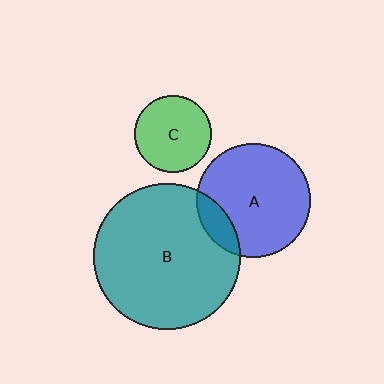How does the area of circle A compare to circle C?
Approximately 2.2 times.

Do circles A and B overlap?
Yes.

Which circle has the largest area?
Circle B (teal).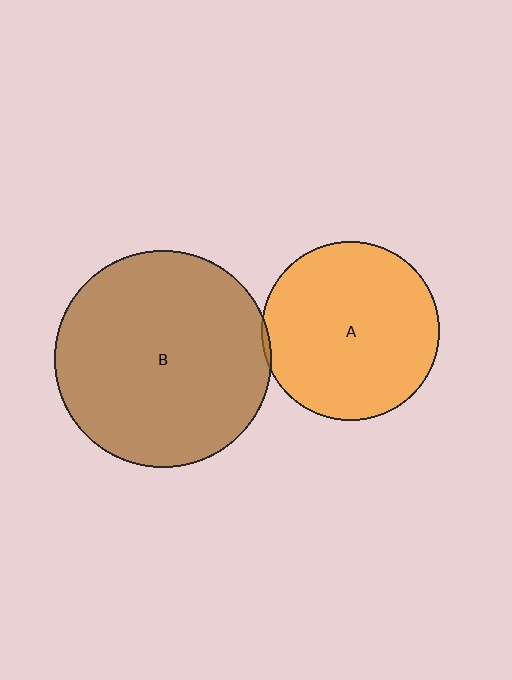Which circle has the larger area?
Circle B (brown).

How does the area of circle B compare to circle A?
Approximately 1.5 times.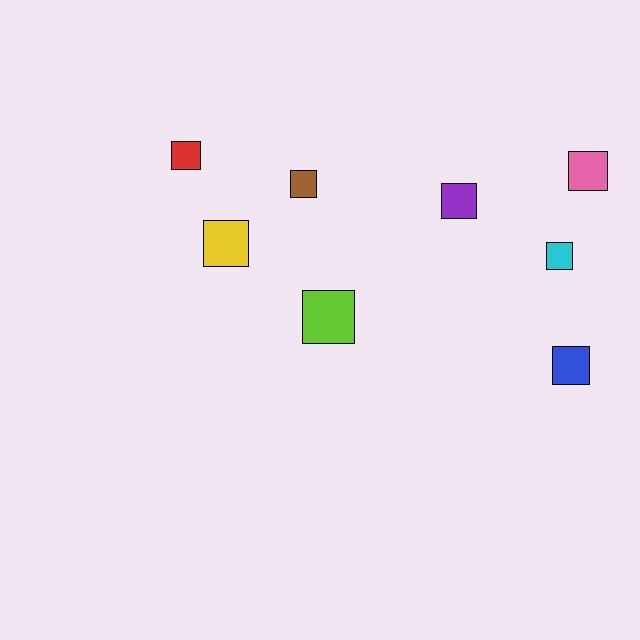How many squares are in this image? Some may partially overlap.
There are 8 squares.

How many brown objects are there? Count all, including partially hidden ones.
There is 1 brown object.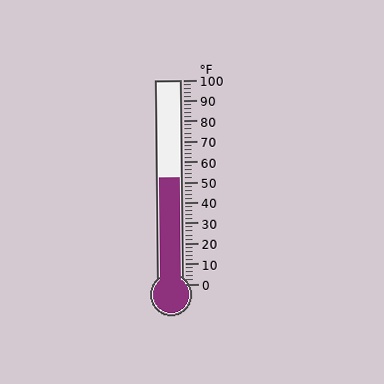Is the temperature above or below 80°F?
The temperature is below 80°F.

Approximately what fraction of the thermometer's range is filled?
The thermometer is filled to approximately 50% of its range.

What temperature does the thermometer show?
The thermometer shows approximately 52°F.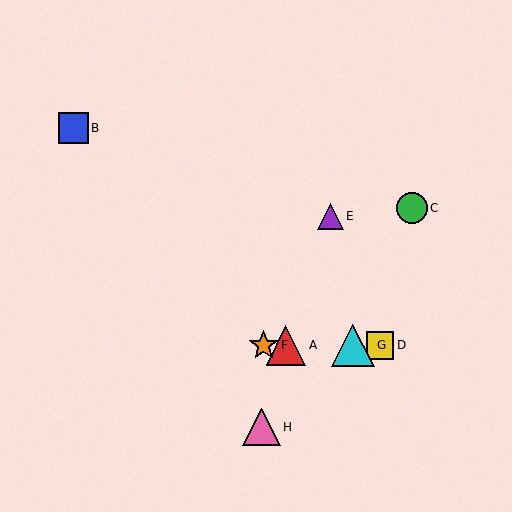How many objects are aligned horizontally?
4 objects (A, D, F, G) are aligned horizontally.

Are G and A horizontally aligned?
Yes, both are at y≈345.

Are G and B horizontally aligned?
No, G is at y≈345 and B is at y≈128.